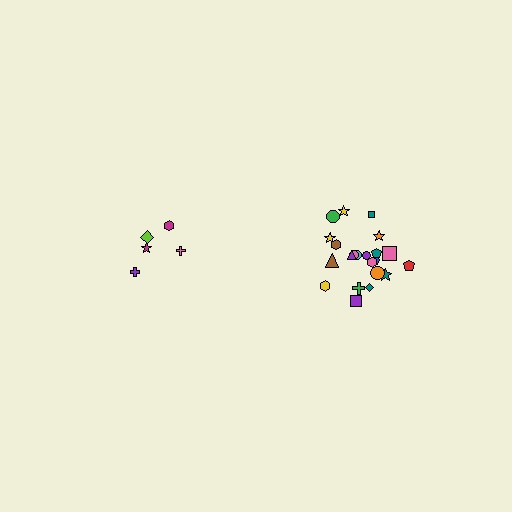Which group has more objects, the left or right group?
The right group.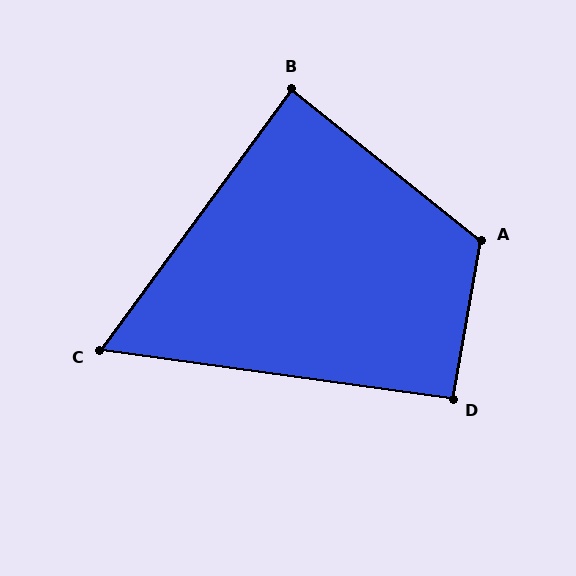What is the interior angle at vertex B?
Approximately 88 degrees (approximately right).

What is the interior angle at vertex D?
Approximately 92 degrees (approximately right).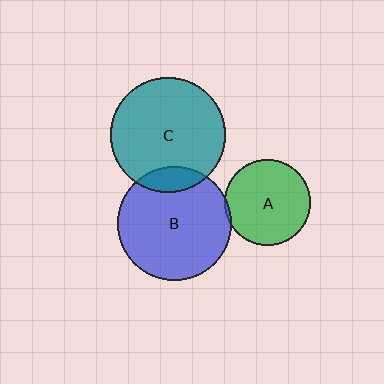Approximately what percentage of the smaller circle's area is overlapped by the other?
Approximately 15%.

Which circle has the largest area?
Circle C (teal).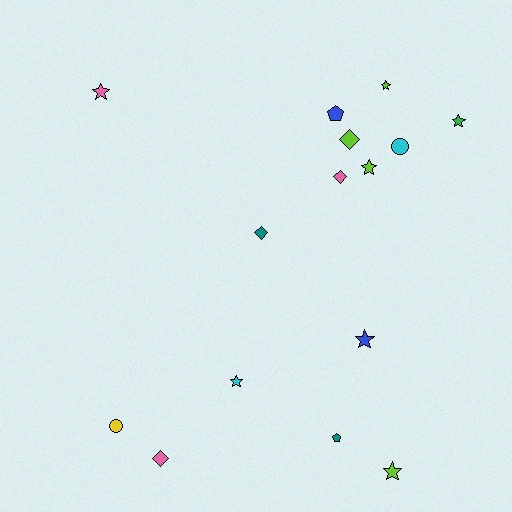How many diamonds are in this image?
There are 4 diamonds.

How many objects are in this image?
There are 15 objects.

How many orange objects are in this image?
There are no orange objects.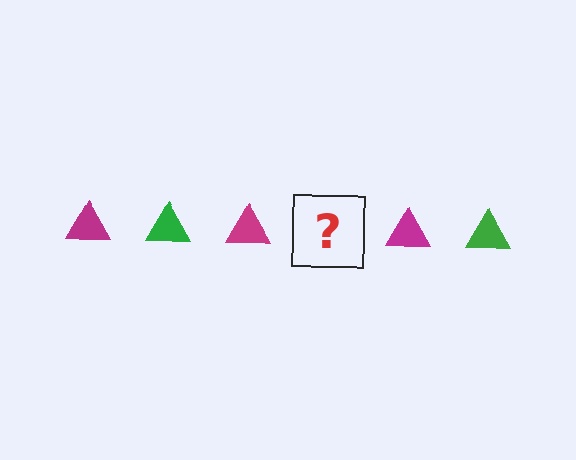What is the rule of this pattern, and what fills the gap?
The rule is that the pattern cycles through magenta, green triangles. The gap should be filled with a green triangle.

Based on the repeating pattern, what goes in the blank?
The blank should be a green triangle.